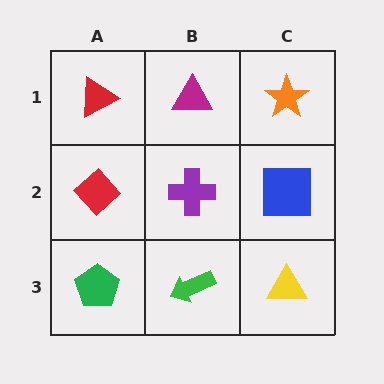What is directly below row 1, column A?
A red diamond.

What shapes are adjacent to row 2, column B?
A magenta triangle (row 1, column B), a green arrow (row 3, column B), a red diamond (row 2, column A), a blue square (row 2, column C).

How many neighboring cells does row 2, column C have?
3.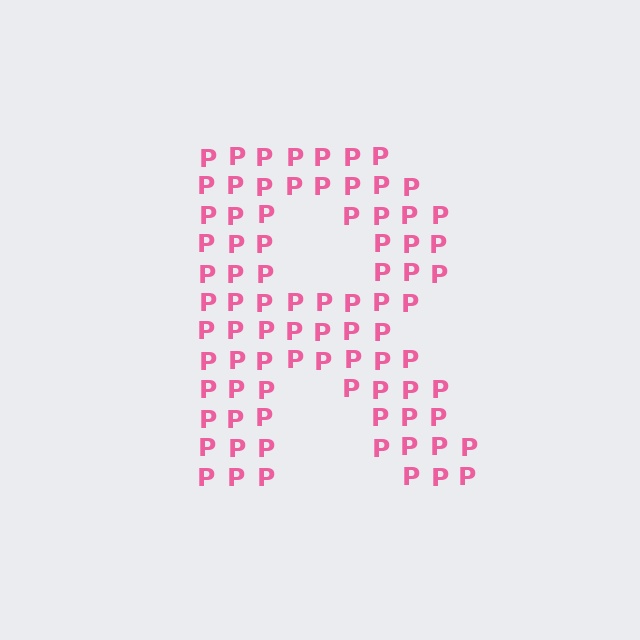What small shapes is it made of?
It is made of small letter P's.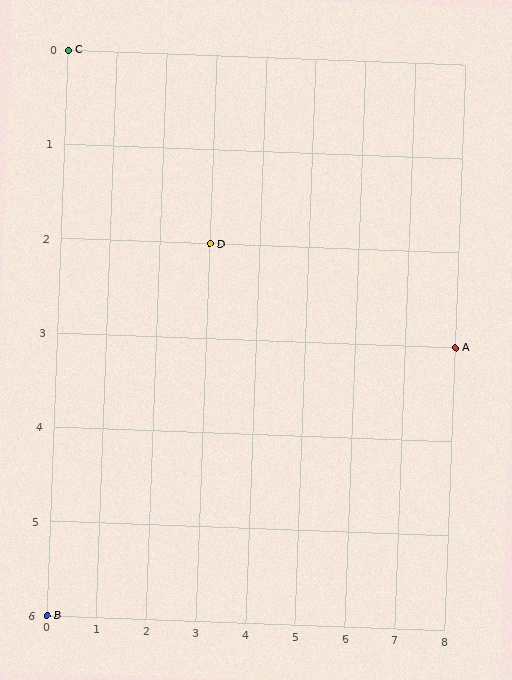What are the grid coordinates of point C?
Point C is at grid coordinates (0, 0).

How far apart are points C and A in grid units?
Points C and A are 8 columns and 3 rows apart (about 8.5 grid units diagonally).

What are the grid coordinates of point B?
Point B is at grid coordinates (0, 6).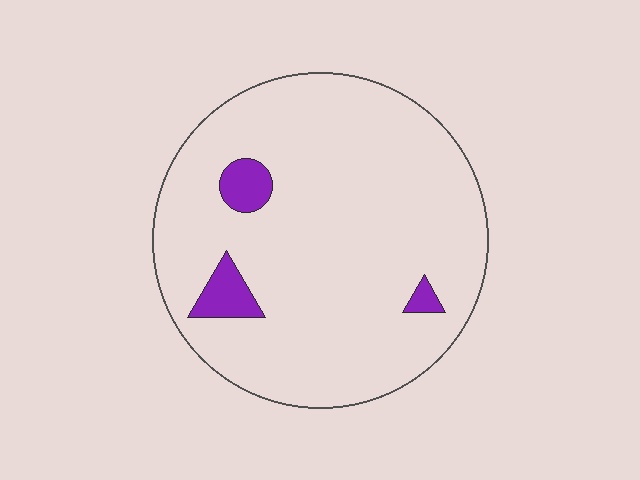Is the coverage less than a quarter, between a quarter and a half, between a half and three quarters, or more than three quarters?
Less than a quarter.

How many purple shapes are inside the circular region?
3.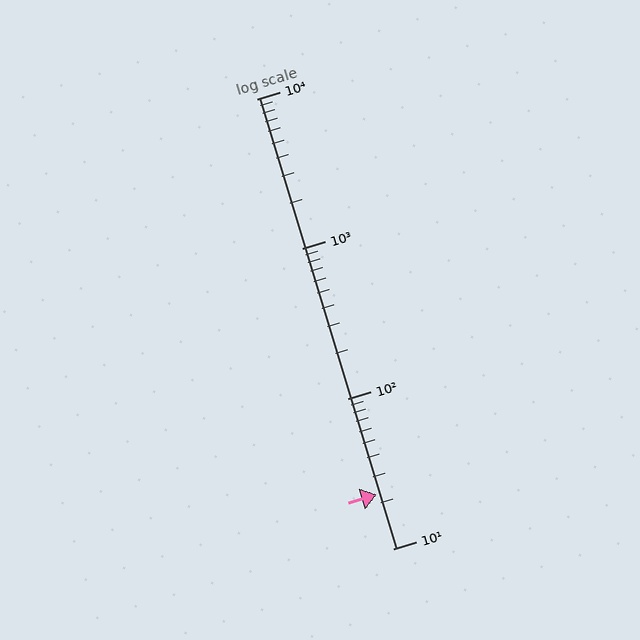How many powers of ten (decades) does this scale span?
The scale spans 3 decades, from 10 to 10000.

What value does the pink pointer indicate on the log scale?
The pointer indicates approximately 23.